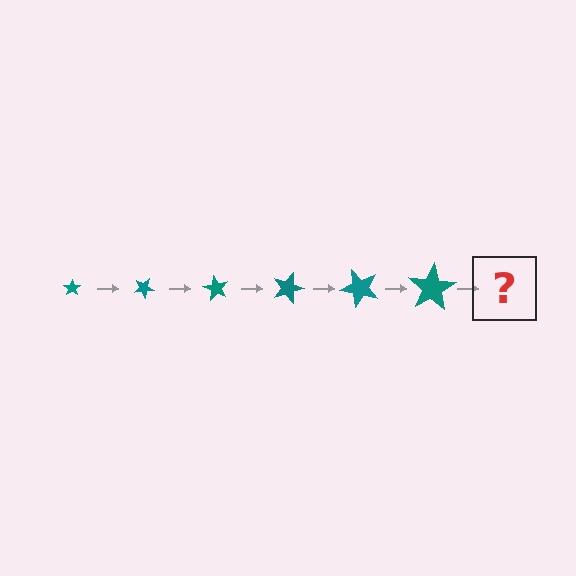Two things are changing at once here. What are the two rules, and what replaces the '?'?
The two rules are that the star grows larger each step and it rotates 30 degrees each step. The '?' should be a star, larger than the previous one and rotated 180 degrees from the start.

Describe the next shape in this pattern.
It should be a star, larger than the previous one and rotated 180 degrees from the start.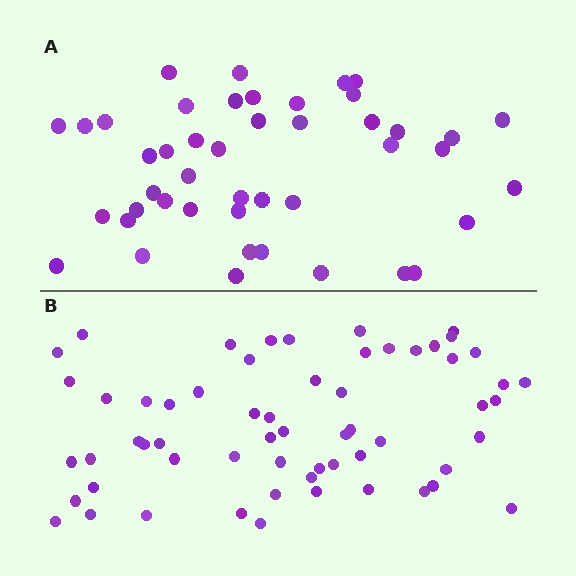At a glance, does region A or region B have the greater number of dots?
Region B (the bottom region) has more dots.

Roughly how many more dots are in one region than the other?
Region B has approximately 15 more dots than region A.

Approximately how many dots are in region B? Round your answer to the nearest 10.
About 60 dots.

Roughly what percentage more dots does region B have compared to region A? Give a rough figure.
About 35% more.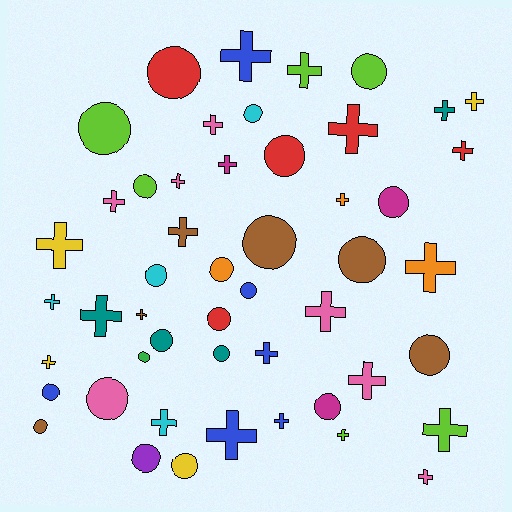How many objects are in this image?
There are 50 objects.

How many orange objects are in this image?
There are 3 orange objects.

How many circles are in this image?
There are 23 circles.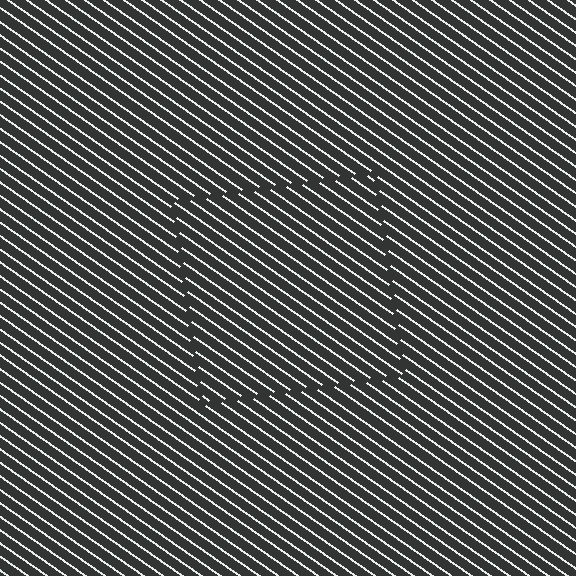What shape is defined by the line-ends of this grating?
An illusory square. The interior of the shape contains the same grating, shifted by half a period — the contour is defined by the phase discontinuity where line-ends from the inner and outer gratings abut.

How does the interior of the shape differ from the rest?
The interior of the shape contains the same grating, shifted by half a period — the contour is defined by the phase discontinuity where line-ends from the inner and outer gratings abut.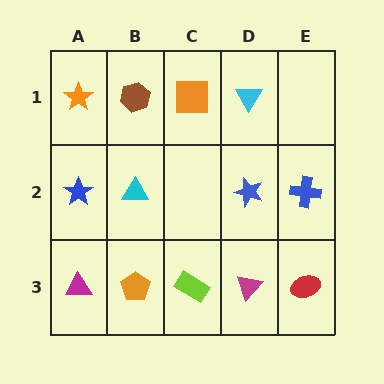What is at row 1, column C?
An orange square.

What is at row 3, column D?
A magenta triangle.